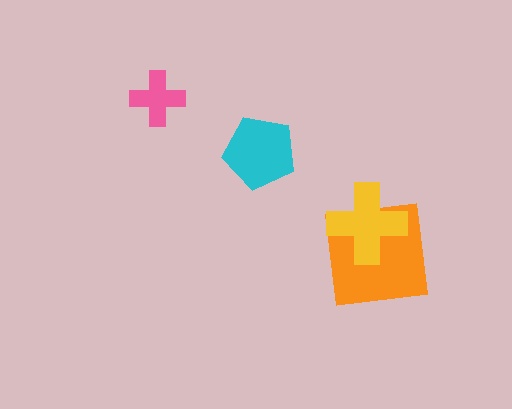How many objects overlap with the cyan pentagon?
0 objects overlap with the cyan pentagon.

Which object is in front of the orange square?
The yellow cross is in front of the orange square.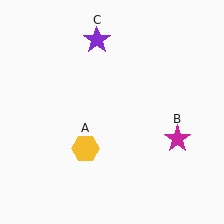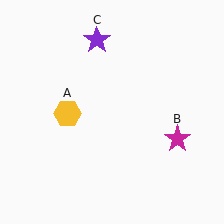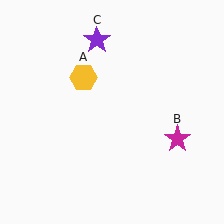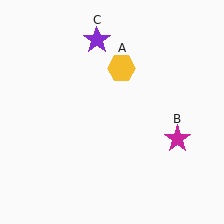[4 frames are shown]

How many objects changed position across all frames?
1 object changed position: yellow hexagon (object A).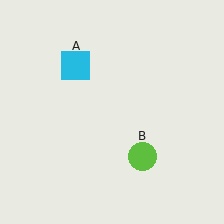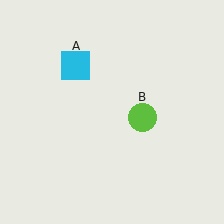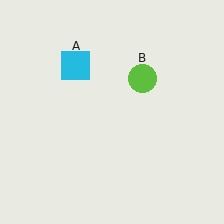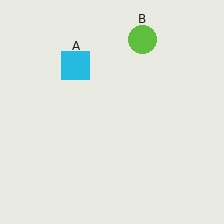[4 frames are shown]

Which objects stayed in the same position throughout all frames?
Cyan square (object A) remained stationary.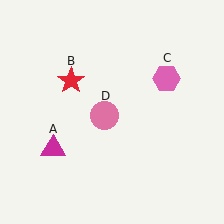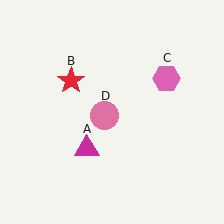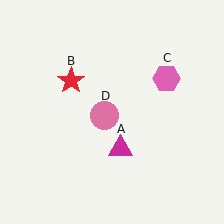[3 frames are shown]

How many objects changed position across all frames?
1 object changed position: magenta triangle (object A).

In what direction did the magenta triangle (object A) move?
The magenta triangle (object A) moved right.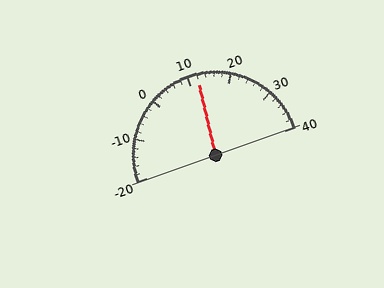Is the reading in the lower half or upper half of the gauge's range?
The reading is in the upper half of the range (-20 to 40).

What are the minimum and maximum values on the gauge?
The gauge ranges from -20 to 40.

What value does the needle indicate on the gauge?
The needle indicates approximately 12.